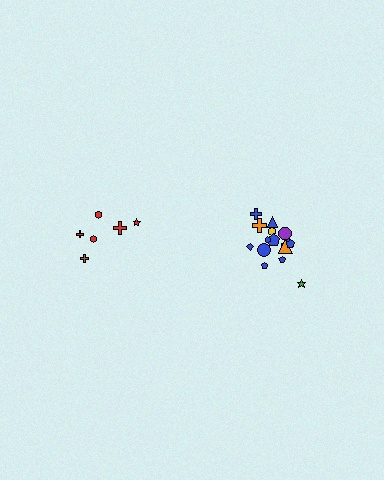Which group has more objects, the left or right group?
The right group.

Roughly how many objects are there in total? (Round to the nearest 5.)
Roughly 20 objects in total.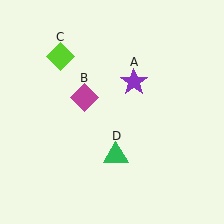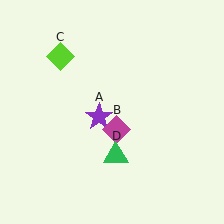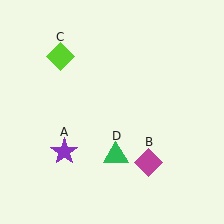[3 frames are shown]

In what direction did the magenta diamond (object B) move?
The magenta diamond (object B) moved down and to the right.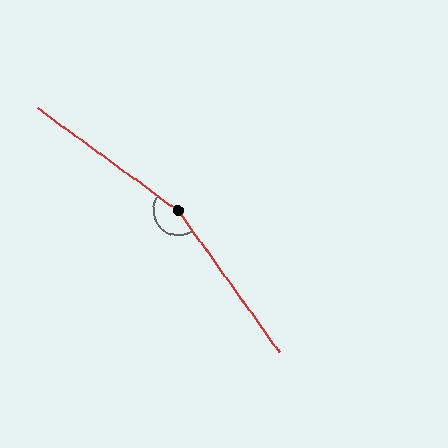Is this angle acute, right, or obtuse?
It is obtuse.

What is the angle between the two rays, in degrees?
Approximately 161 degrees.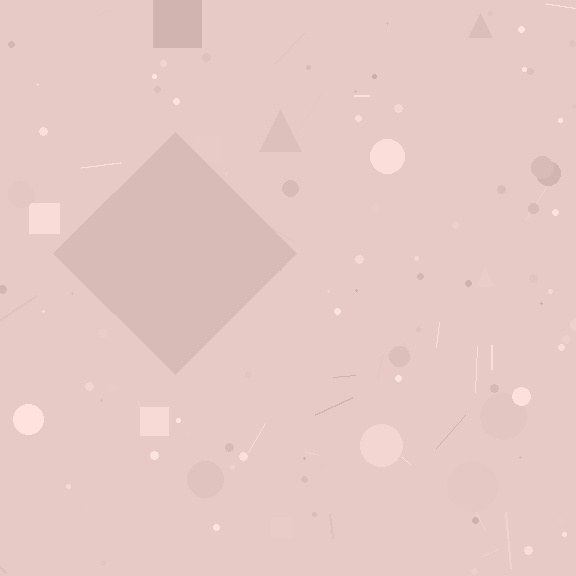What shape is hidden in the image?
A diamond is hidden in the image.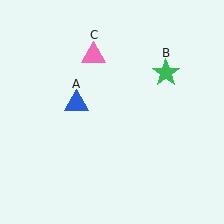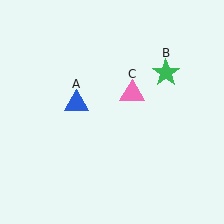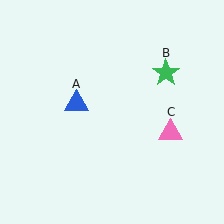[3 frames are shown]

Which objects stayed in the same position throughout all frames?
Blue triangle (object A) and green star (object B) remained stationary.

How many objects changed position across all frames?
1 object changed position: pink triangle (object C).